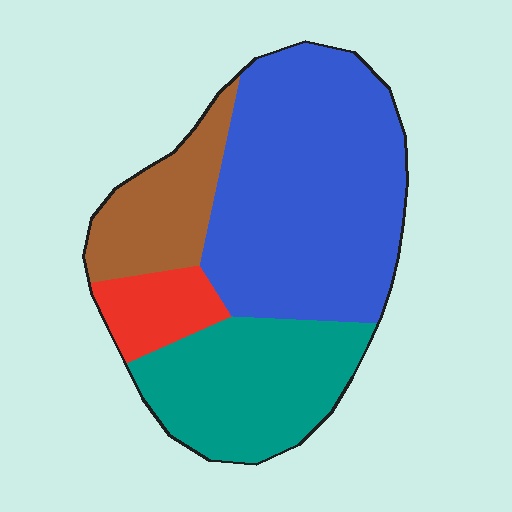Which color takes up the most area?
Blue, at roughly 50%.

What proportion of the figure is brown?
Brown takes up less than a sixth of the figure.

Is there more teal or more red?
Teal.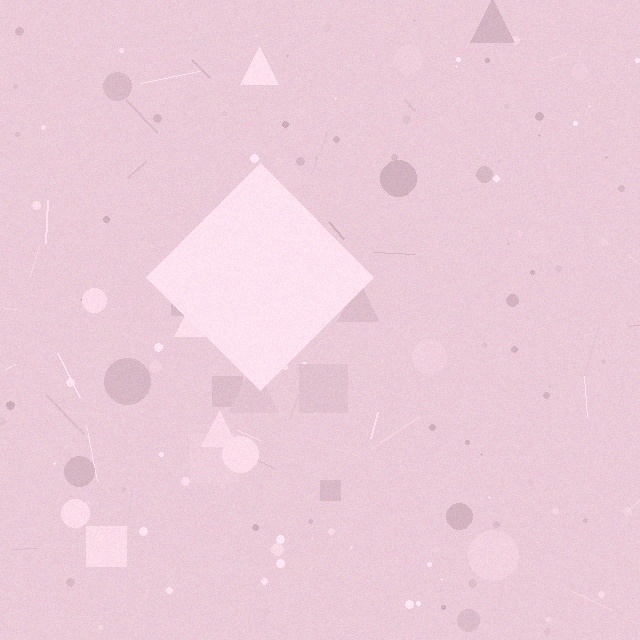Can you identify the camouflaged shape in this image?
The camouflaged shape is a diamond.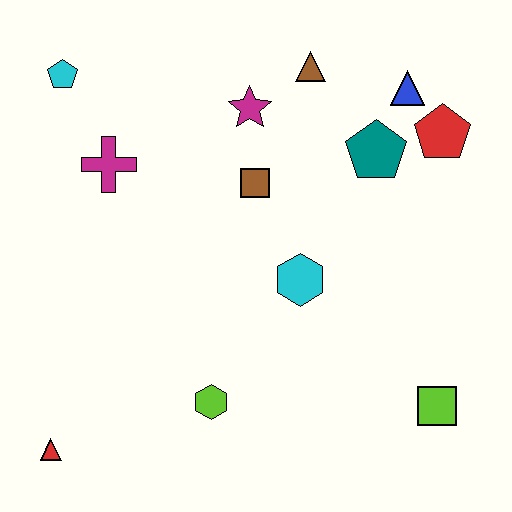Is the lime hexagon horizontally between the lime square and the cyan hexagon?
No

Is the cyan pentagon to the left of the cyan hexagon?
Yes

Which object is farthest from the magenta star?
The red triangle is farthest from the magenta star.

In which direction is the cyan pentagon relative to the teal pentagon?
The cyan pentagon is to the left of the teal pentagon.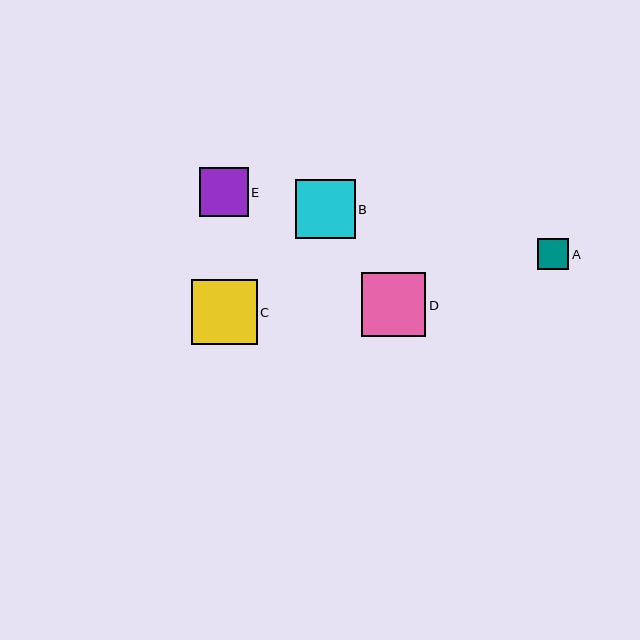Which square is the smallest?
Square A is the smallest with a size of approximately 31 pixels.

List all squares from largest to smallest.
From largest to smallest: C, D, B, E, A.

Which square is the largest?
Square C is the largest with a size of approximately 65 pixels.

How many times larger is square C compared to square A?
Square C is approximately 2.1 times the size of square A.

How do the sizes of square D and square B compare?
Square D and square B are approximately the same size.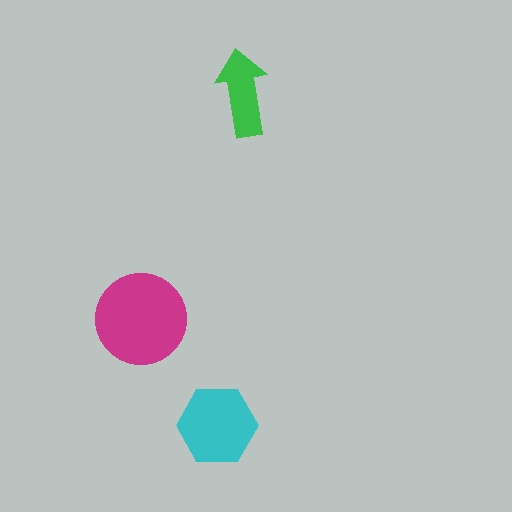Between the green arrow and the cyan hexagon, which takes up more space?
The cyan hexagon.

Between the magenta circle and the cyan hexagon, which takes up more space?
The magenta circle.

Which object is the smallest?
The green arrow.